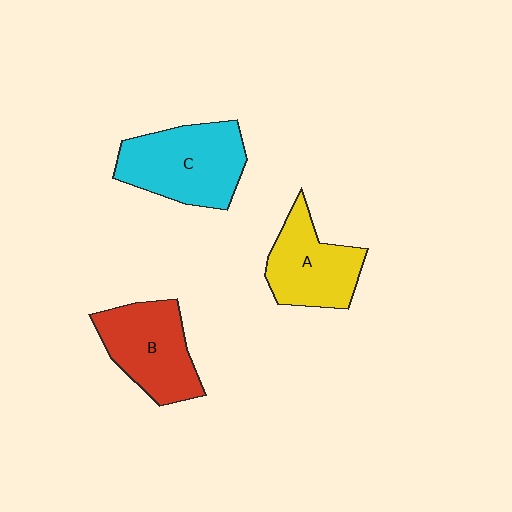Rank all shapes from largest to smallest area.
From largest to smallest: C (cyan), B (red), A (yellow).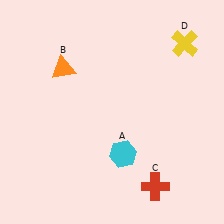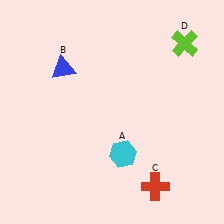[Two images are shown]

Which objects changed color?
B changed from orange to blue. D changed from yellow to lime.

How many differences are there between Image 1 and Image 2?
There are 2 differences between the two images.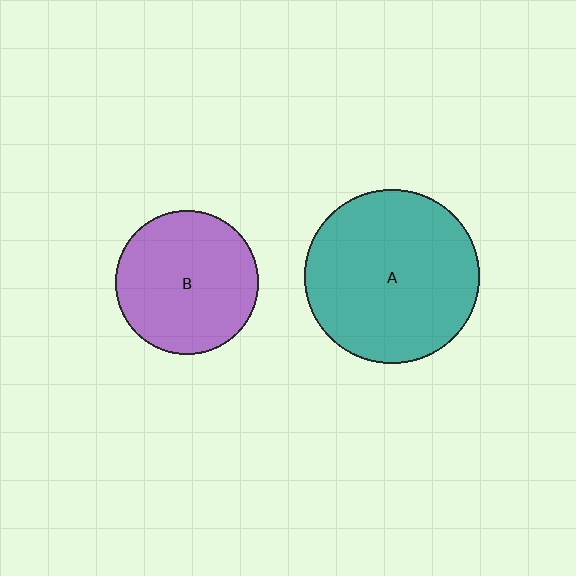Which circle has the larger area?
Circle A (teal).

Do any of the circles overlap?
No, none of the circles overlap.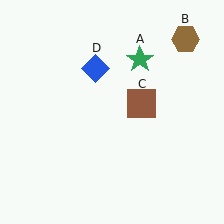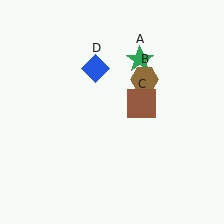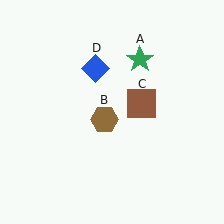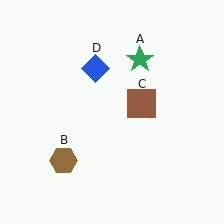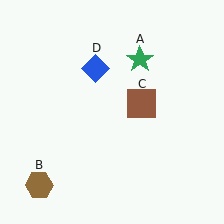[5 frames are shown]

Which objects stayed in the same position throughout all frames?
Green star (object A) and brown square (object C) and blue diamond (object D) remained stationary.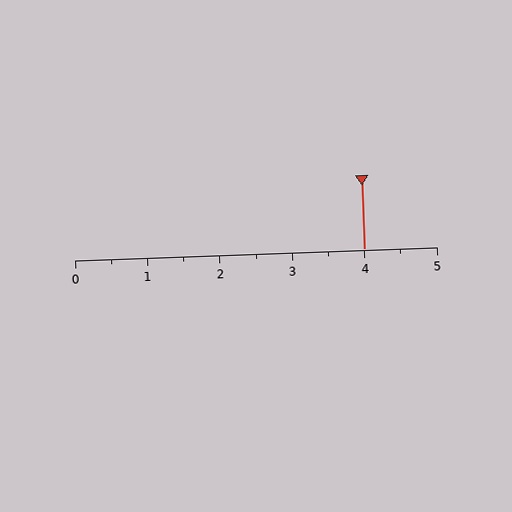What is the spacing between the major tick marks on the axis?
The major ticks are spaced 1 apart.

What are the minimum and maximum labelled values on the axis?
The axis runs from 0 to 5.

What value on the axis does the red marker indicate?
The marker indicates approximately 4.